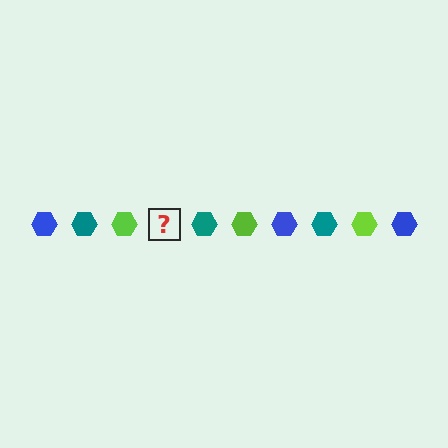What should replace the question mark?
The question mark should be replaced with a blue hexagon.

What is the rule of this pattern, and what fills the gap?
The rule is that the pattern cycles through blue, teal, lime hexagons. The gap should be filled with a blue hexagon.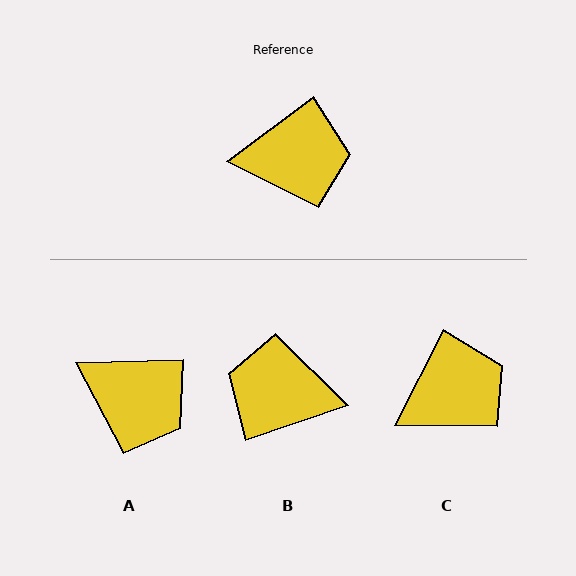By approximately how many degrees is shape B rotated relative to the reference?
Approximately 162 degrees counter-clockwise.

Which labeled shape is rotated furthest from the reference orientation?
B, about 162 degrees away.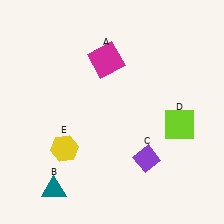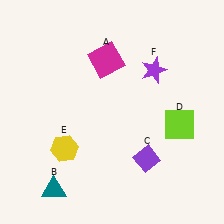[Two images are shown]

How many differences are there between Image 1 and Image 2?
There is 1 difference between the two images.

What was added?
A purple star (F) was added in Image 2.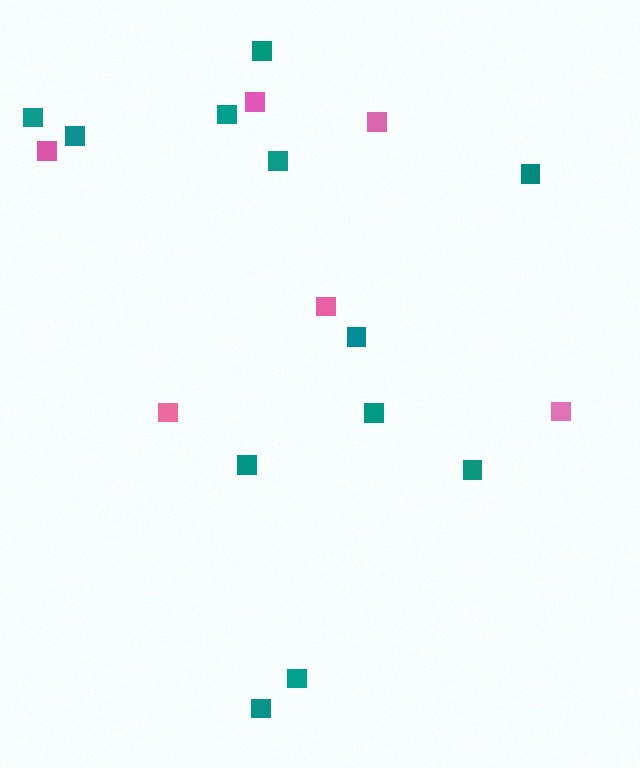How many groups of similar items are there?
There are 2 groups: one group of pink squares (6) and one group of teal squares (12).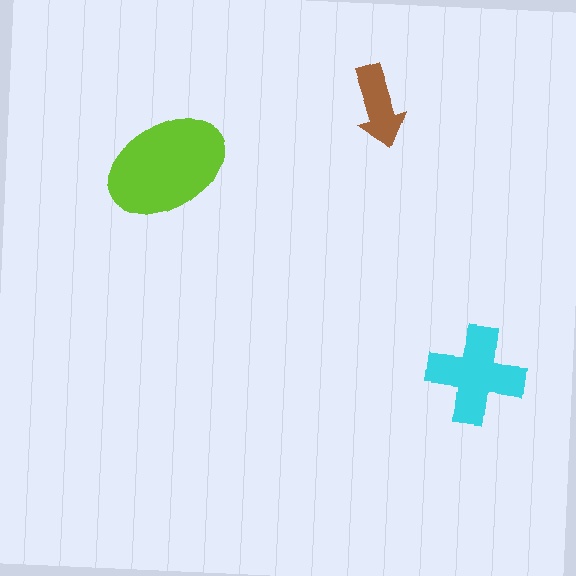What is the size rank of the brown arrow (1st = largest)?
3rd.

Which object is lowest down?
The cyan cross is bottommost.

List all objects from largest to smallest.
The lime ellipse, the cyan cross, the brown arrow.